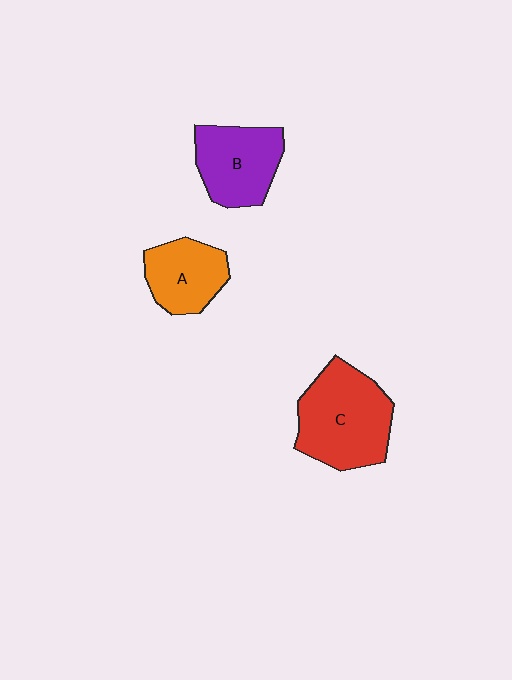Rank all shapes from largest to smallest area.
From largest to smallest: C (red), B (purple), A (orange).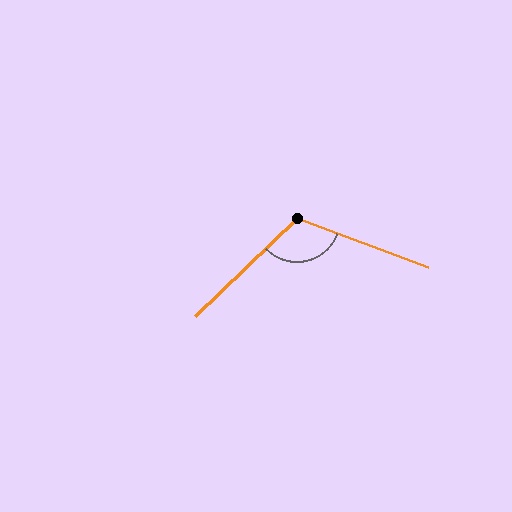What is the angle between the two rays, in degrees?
Approximately 116 degrees.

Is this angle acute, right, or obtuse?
It is obtuse.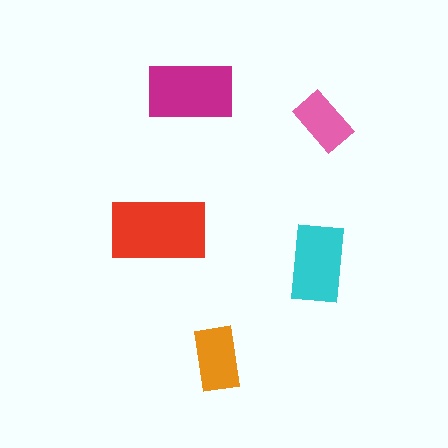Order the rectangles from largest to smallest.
the red one, the magenta one, the cyan one, the orange one, the pink one.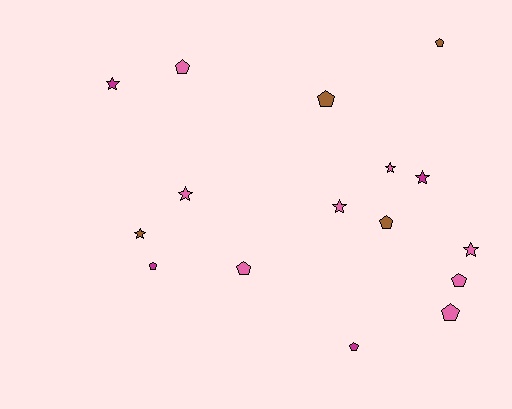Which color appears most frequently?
Pink, with 8 objects.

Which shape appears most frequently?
Pentagon, with 9 objects.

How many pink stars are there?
There are 4 pink stars.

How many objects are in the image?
There are 16 objects.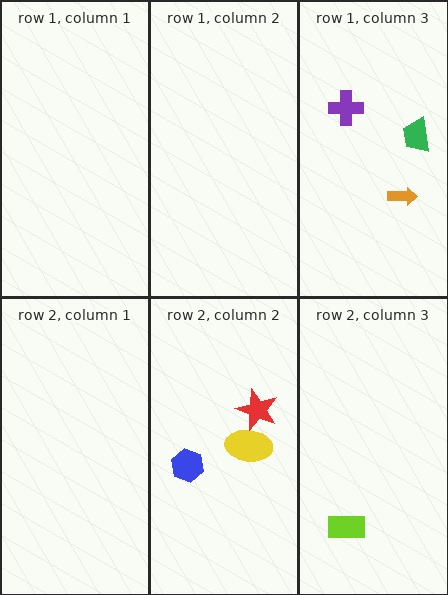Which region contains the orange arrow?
The row 1, column 3 region.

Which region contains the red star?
The row 2, column 2 region.